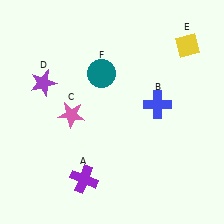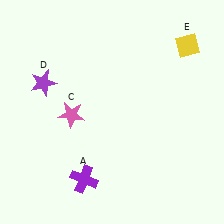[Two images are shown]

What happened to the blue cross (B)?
The blue cross (B) was removed in Image 2. It was in the top-right area of Image 1.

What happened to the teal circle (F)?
The teal circle (F) was removed in Image 2. It was in the top-left area of Image 1.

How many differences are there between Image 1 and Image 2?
There are 2 differences between the two images.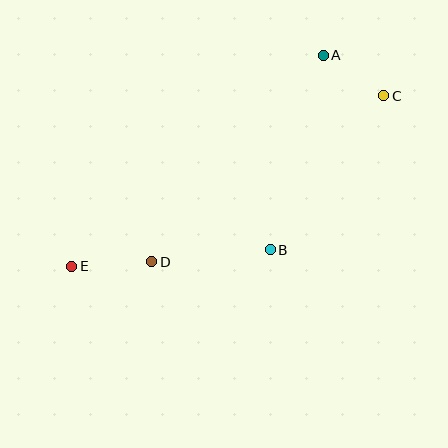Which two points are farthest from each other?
Points C and E are farthest from each other.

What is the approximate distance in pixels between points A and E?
The distance between A and E is approximately 328 pixels.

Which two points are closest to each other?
Points A and C are closest to each other.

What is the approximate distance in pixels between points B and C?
The distance between B and C is approximately 191 pixels.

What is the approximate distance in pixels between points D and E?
The distance between D and E is approximately 80 pixels.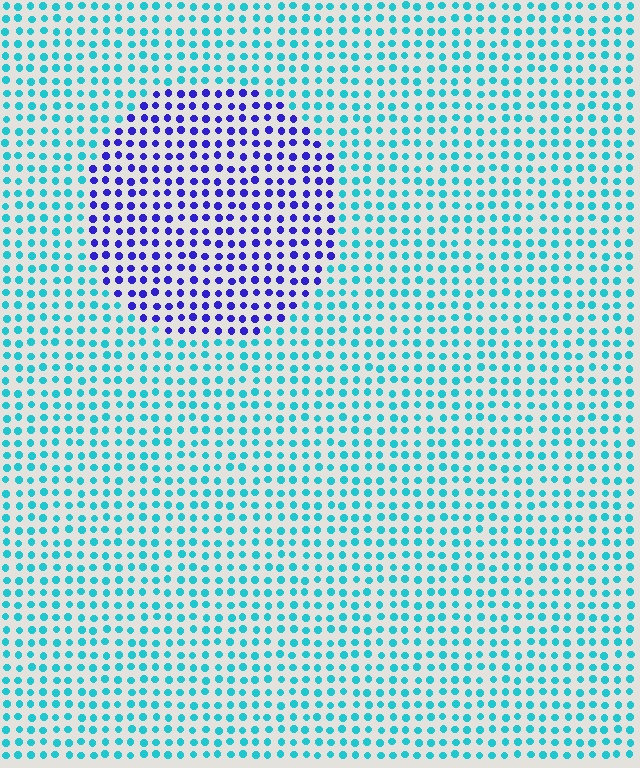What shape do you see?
I see a circle.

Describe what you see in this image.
The image is filled with small cyan elements in a uniform arrangement. A circle-shaped region is visible where the elements are tinted to a slightly different hue, forming a subtle color boundary.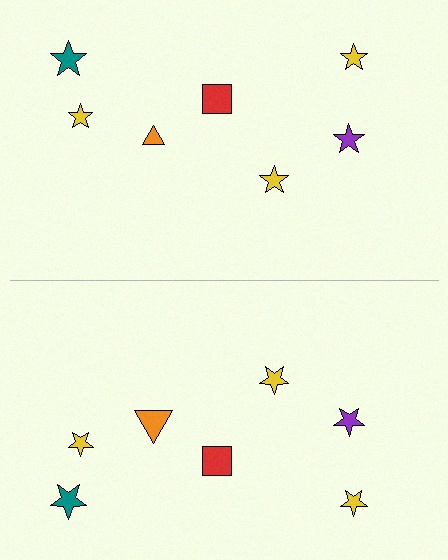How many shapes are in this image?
There are 14 shapes in this image.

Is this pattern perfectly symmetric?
No, the pattern is not perfectly symmetric. The orange triangle on the bottom side has a different size than its mirror counterpart.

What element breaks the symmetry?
The orange triangle on the bottom side has a different size than its mirror counterpart.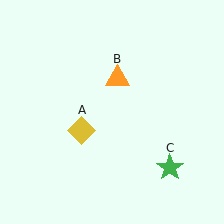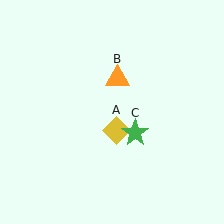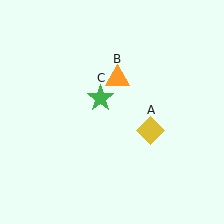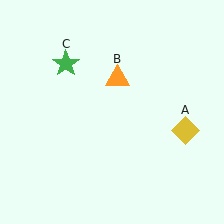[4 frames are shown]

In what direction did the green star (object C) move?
The green star (object C) moved up and to the left.